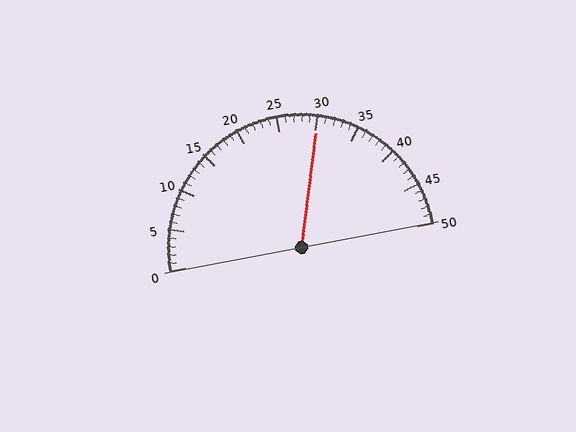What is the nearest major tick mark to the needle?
The nearest major tick mark is 30.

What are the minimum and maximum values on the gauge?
The gauge ranges from 0 to 50.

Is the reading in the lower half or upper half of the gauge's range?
The reading is in the upper half of the range (0 to 50).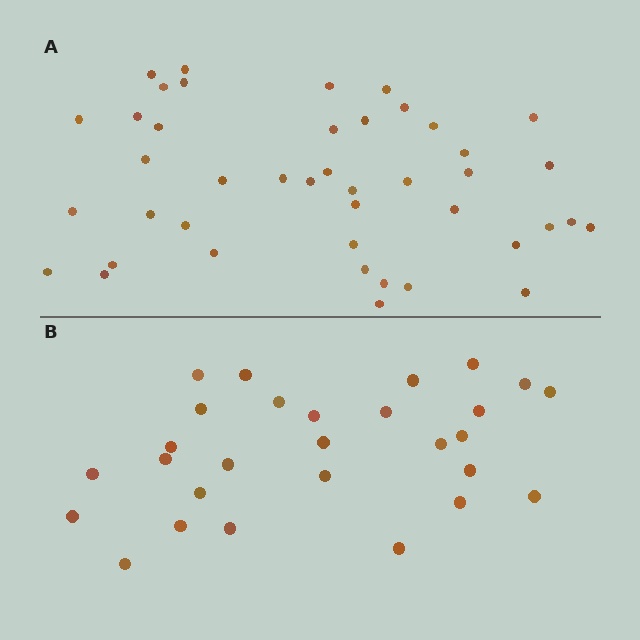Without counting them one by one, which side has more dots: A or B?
Region A (the top region) has more dots.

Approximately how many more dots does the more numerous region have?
Region A has approximately 15 more dots than region B.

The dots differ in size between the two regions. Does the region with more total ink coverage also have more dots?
No. Region B has more total ink coverage because its dots are larger, but region A actually contains more individual dots. Total area can be misleading — the number of items is what matters here.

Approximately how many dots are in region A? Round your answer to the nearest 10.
About 40 dots. (The exact count is 43, which rounds to 40.)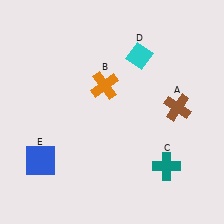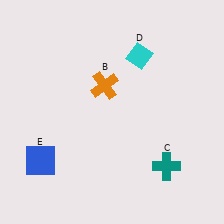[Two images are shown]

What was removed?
The brown cross (A) was removed in Image 2.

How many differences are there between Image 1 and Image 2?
There is 1 difference between the two images.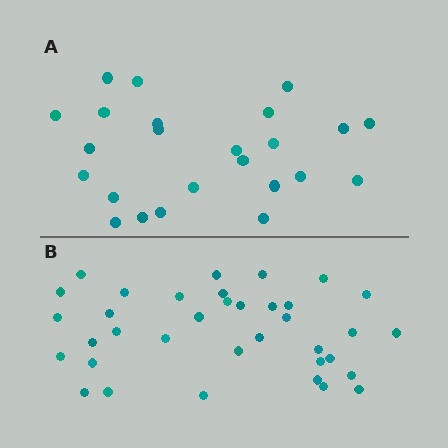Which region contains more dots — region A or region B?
Region B (the bottom region) has more dots.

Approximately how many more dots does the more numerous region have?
Region B has roughly 12 or so more dots than region A.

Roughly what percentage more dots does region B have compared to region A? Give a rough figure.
About 50% more.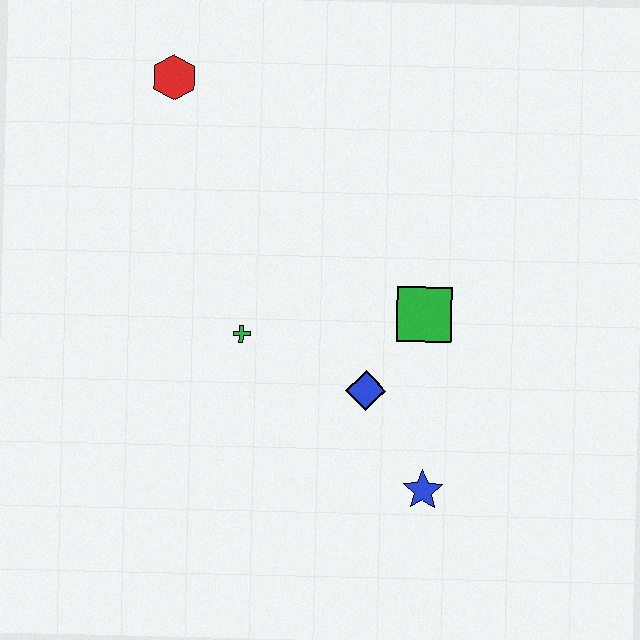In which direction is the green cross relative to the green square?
The green cross is to the left of the green square.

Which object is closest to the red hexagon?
The green cross is closest to the red hexagon.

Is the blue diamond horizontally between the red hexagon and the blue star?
Yes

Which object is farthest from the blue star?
The red hexagon is farthest from the blue star.